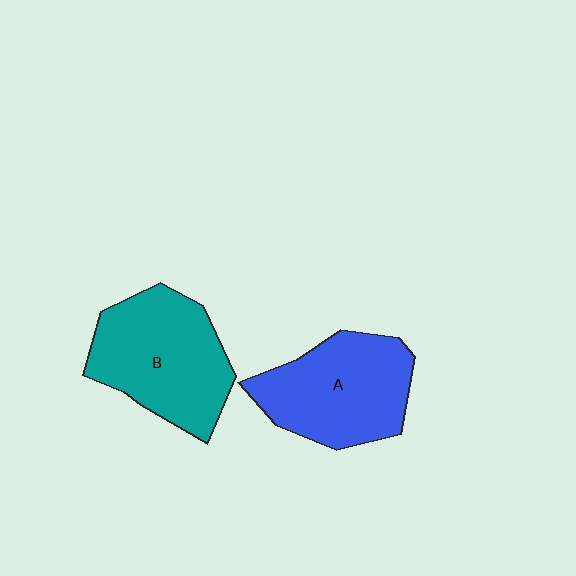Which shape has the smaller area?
Shape A (blue).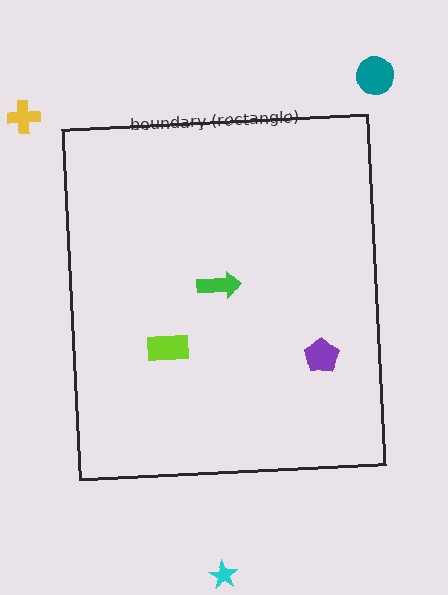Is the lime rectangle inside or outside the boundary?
Inside.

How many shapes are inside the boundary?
3 inside, 3 outside.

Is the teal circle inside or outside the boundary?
Outside.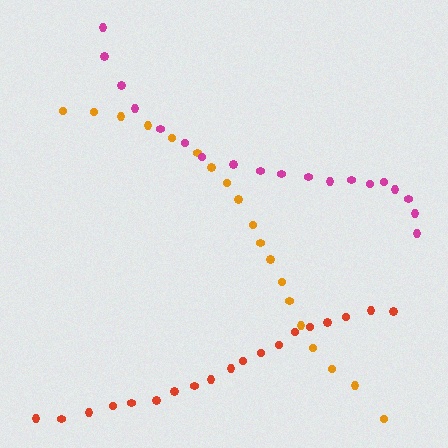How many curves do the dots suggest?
There are 3 distinct paths.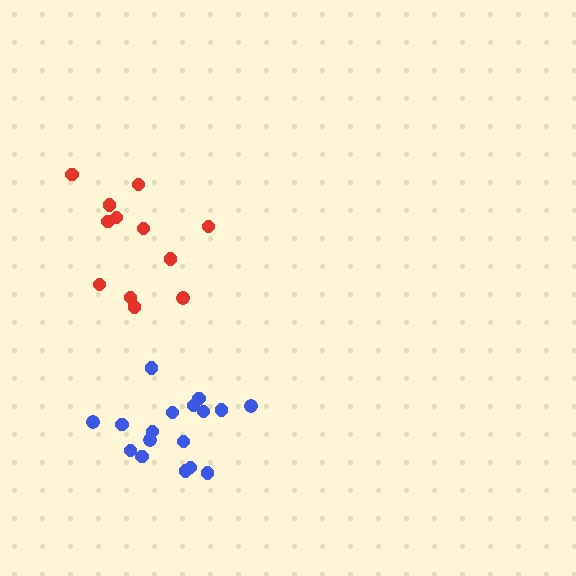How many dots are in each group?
Group 1: 17 dots, Group 2: 12 dots (29 total).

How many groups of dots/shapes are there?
There are 2 groups.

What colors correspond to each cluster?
The clusters are colored: blue, red.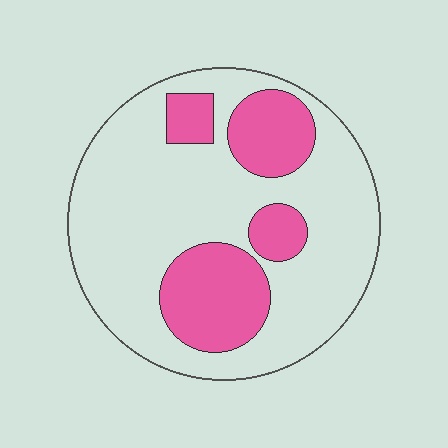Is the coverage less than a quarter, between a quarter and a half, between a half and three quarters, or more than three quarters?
Between a quarter and a half.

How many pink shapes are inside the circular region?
4.